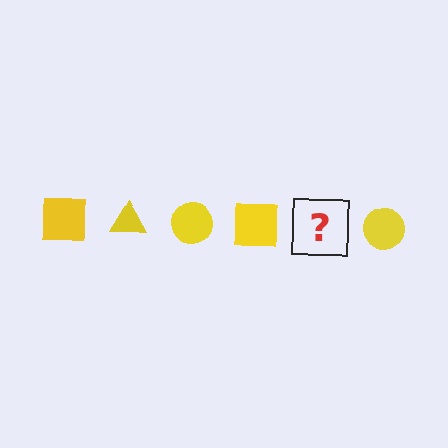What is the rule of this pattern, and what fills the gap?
The rule is that the pattern cycles through square, triangle, circle shapes in yellow. The gap should be filled with a yellow triangle.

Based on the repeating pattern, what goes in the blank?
The blank should be a yellow triangle.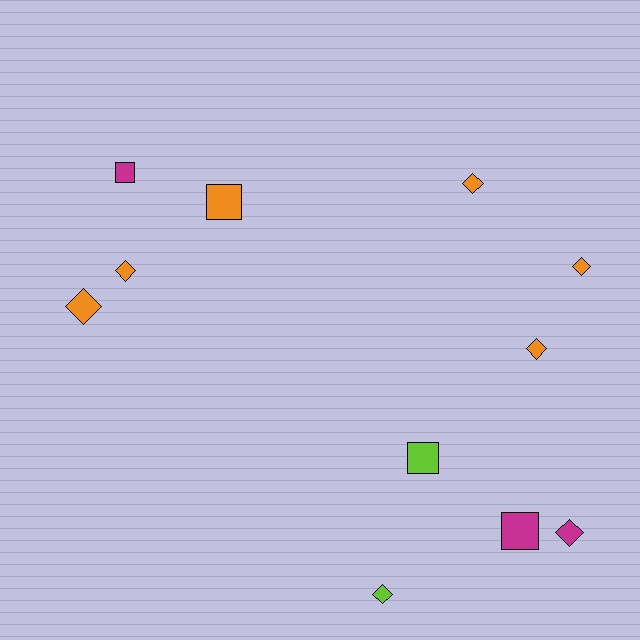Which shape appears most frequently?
Diamond, with 7 objects.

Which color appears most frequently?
Orange, with 6 objects.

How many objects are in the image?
There are 11 objects.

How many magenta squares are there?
There are 2 magenta squares.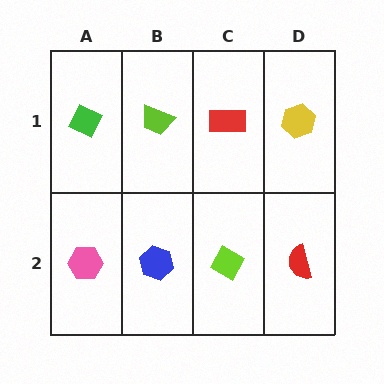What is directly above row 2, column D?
A yellow hexagon.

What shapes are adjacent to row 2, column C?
A red rectangle (row 1, column C), a blue hexagon (row 2, column B), a red semicircle (row 2, column D).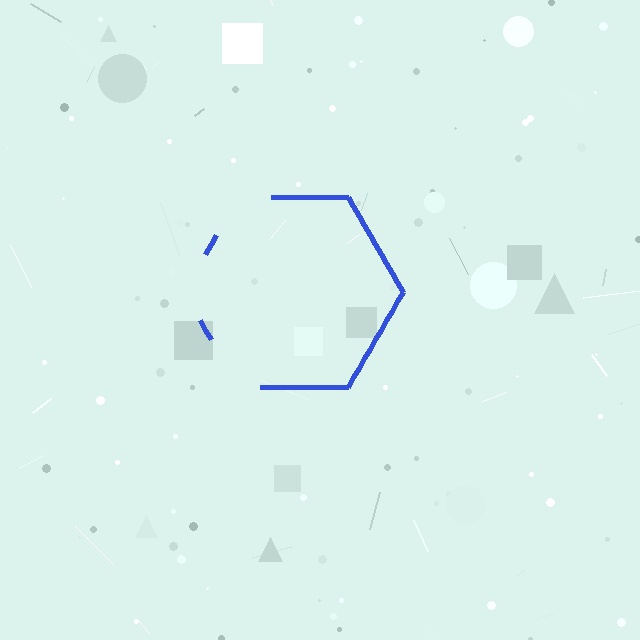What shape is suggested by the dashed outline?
The dashed outline suggests a hexagon.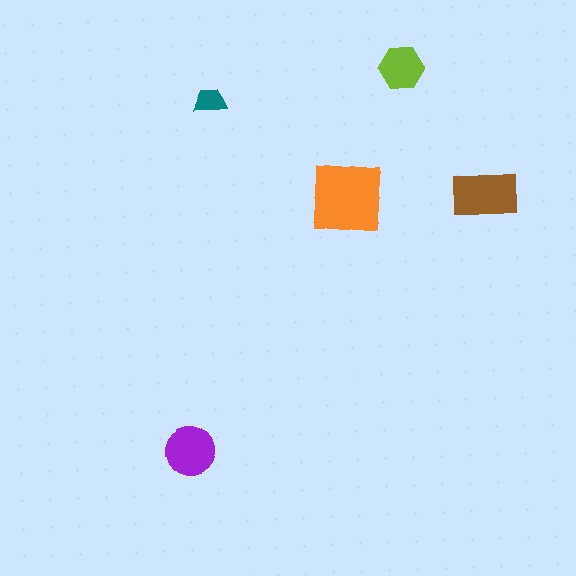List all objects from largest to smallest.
The orange square, the brown rectangle, the purple circle, the lime hexagon, the teal trapezoid.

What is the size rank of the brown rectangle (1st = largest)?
2nd.